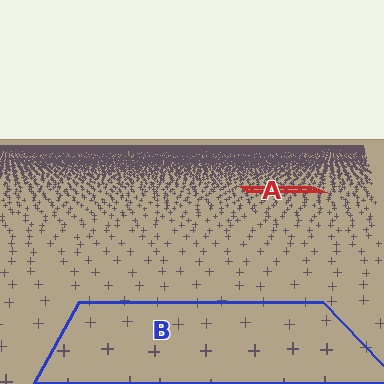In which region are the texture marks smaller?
The texture marks are smaller in region A, because it is farther away.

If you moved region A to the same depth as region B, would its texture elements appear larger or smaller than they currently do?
They would appear larger. At a closer depth, the same texture elements are projected at a bigger on-screen size.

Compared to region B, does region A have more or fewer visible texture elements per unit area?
Region A has more texture elements per unit area — they are packed more densely because it is farther away.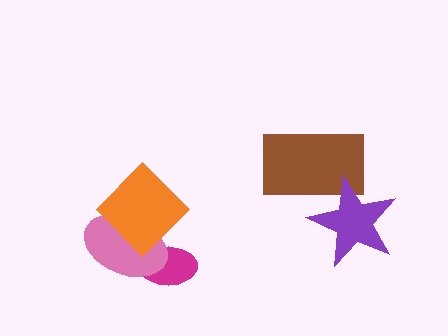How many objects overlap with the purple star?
1 object overlaps with the purple star.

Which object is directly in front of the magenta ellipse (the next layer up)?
The pink ellipse is directly in front of the magenta ellipse.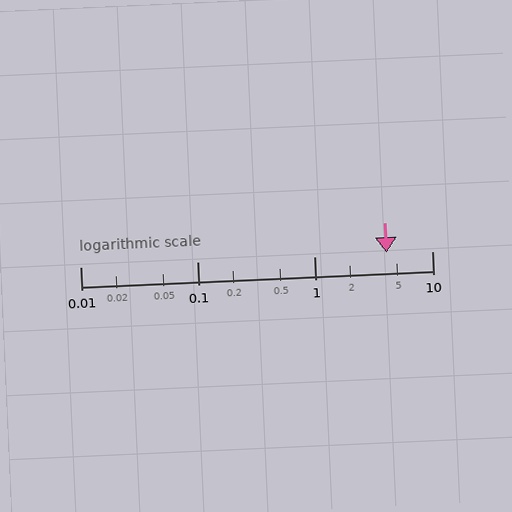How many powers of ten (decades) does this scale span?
The scale spans 3 decades, from 0.01 to 10.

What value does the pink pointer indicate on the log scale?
The pointer indicates approximately 4.1.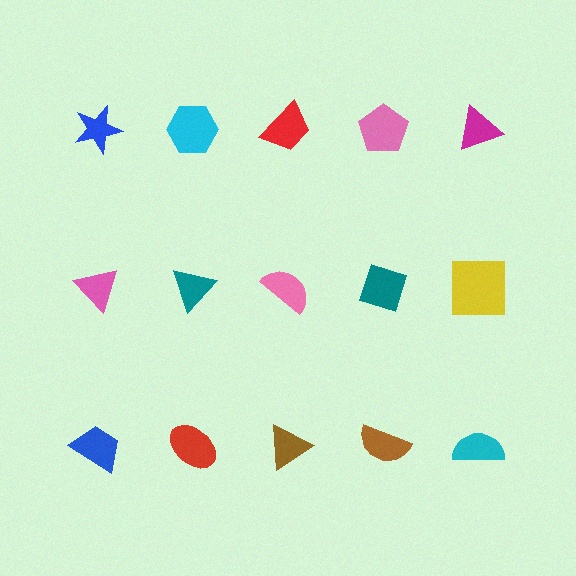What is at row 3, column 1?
A blue trapezoid.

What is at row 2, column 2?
A teal triangle.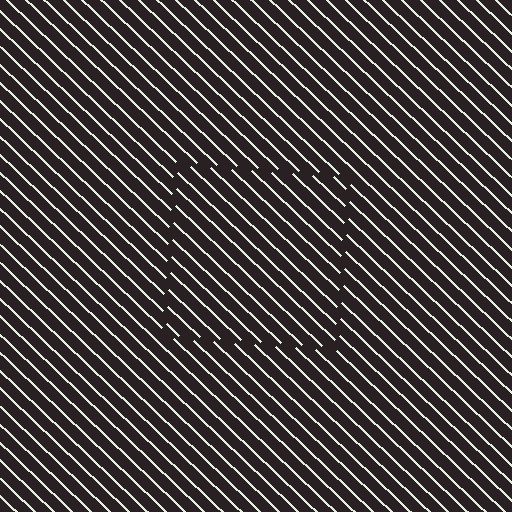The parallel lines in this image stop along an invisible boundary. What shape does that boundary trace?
An illusory square. The interior of the shape contains the same grating, shifted by half a period — the contour is defined by the phase discontinuity where line-ends from the inner and outer gratings abut.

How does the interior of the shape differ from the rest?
The interior of the shape contains the same grating, shifted by half a period — the contour is defined by the phase discontinuity where line-ends from the inner and outer gratings abut.